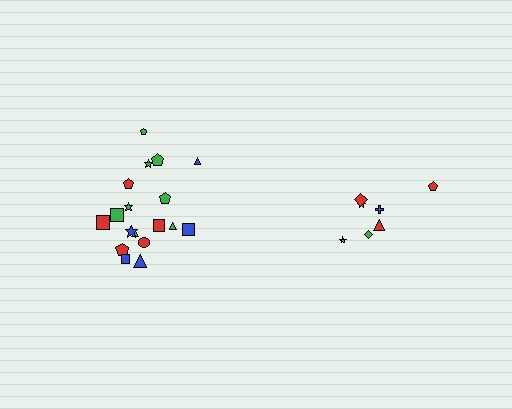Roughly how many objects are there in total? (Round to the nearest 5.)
Roughly 25 objects in total.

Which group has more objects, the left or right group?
The left group.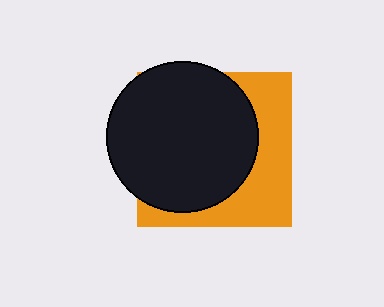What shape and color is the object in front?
The object in front is a black circle.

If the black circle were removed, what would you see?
You would see the complete orange square.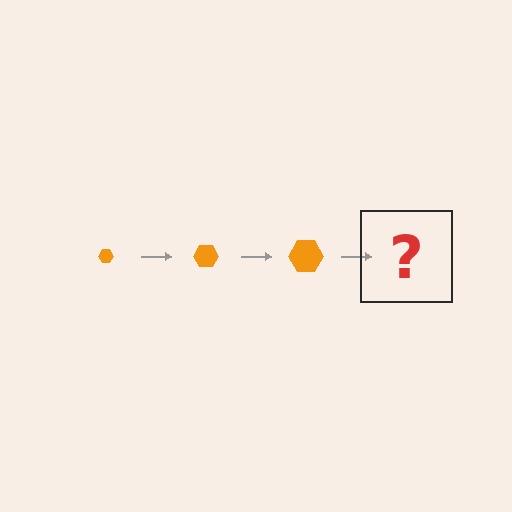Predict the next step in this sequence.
The next step is an orange hexagon, larger than the previous one.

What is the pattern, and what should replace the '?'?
The pattern is that the hexagon gets progressively larger each step. The '?' should be an orange hexagon, larger than the previous one.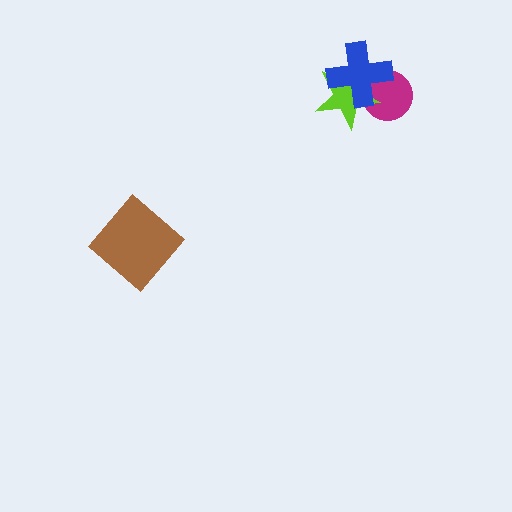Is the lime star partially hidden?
Yes, it is partially covered by another shape.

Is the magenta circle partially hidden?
Yes, it is partially covered by another shape.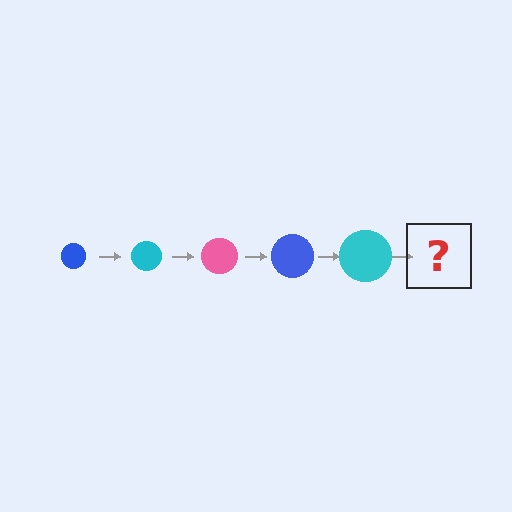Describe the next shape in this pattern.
It should be a pink circle, larger than the previous one.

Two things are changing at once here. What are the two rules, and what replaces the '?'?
The two rules are that the circle grows larger each step and the color cycles through blue, cyan, and pink. The '?' should be a pink circle, larger than the previous one.